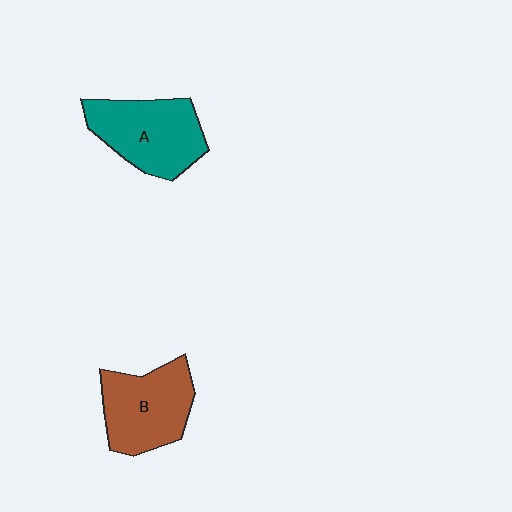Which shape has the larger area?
Shape A (teal).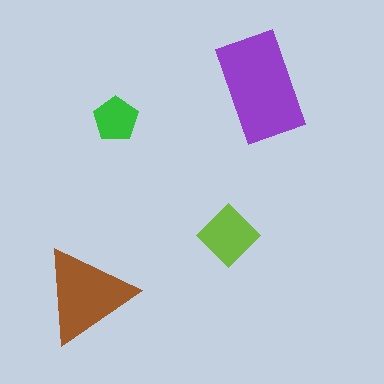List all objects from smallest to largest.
The green pentagon, the lime diamond, the brown triangle, the purple rectangle.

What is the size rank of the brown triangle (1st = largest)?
2nd.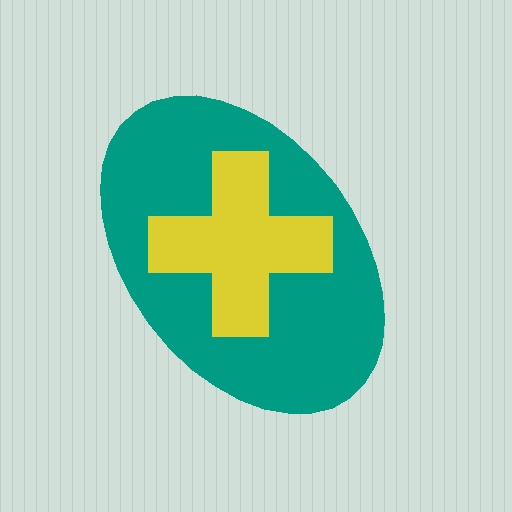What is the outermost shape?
The teal ellipse.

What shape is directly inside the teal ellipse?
The yellow cross.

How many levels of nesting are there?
2.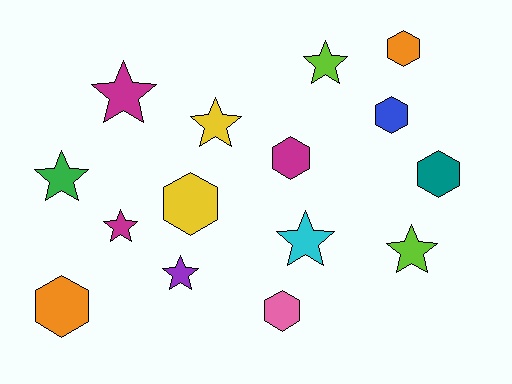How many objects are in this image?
There are 15 objects.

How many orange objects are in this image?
There are 2 orange objects.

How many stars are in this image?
There are 8 stars.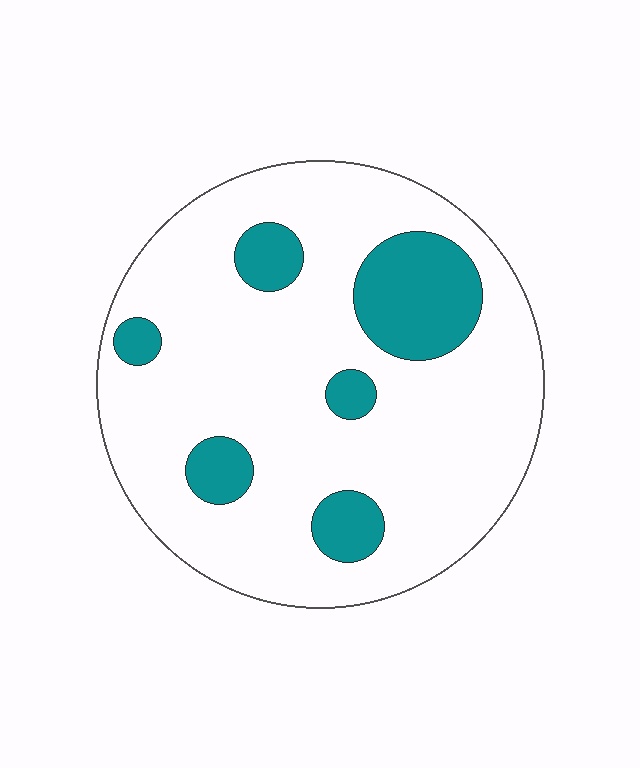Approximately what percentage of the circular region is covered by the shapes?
Approximately 20%.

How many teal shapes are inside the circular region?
6.